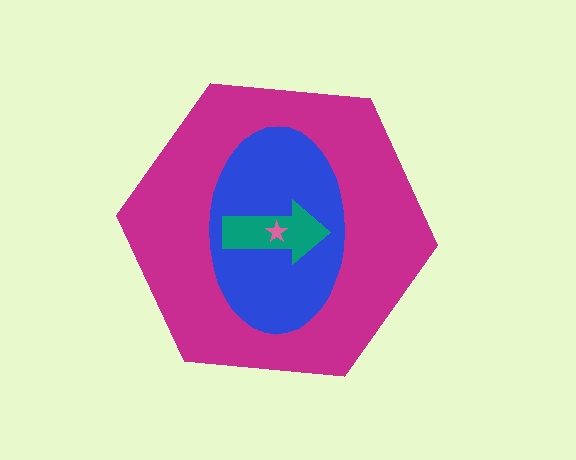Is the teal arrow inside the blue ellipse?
Yes.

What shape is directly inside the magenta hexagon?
The blue ellipse.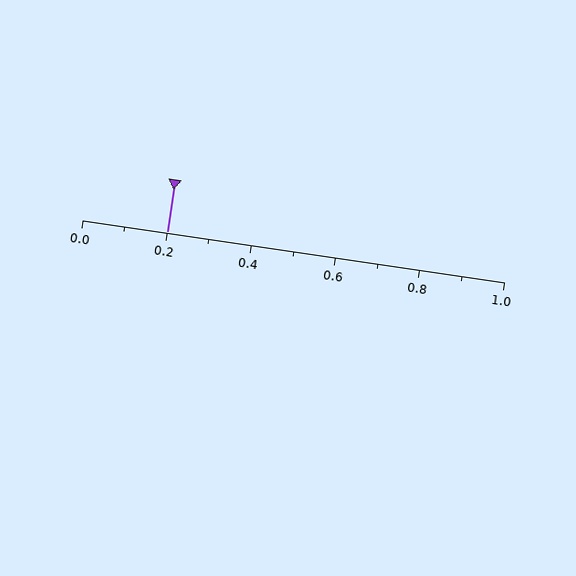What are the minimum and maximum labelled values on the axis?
The axis runs from 0.0 to 1.0.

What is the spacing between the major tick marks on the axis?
The major ticks are spaced 0.2 apart.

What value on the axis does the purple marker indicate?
The marker indicates approximately 0.2.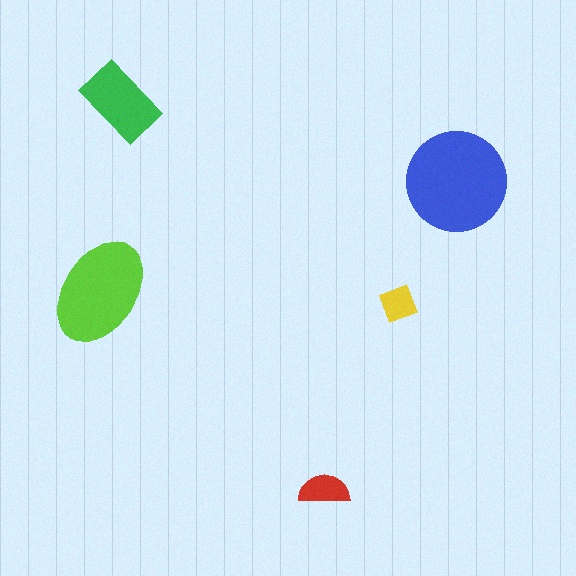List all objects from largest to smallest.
The blue circle, the lime ellipse, the green rectangle, the red semicircle, the yellow diamond.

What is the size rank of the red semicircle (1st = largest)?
4th.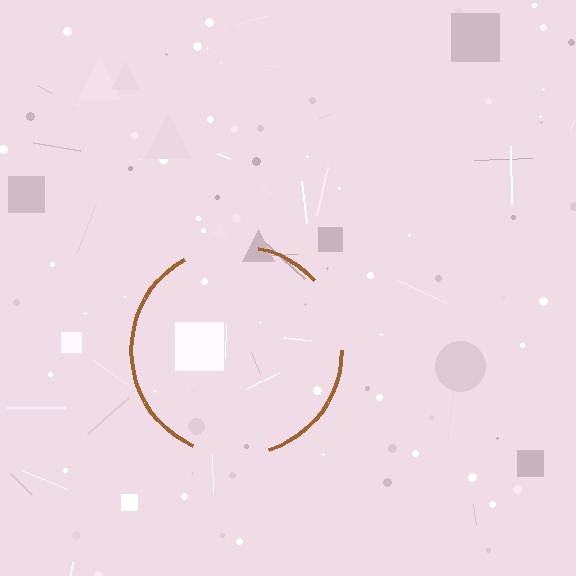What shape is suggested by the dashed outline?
The dashed outline suggests a circle.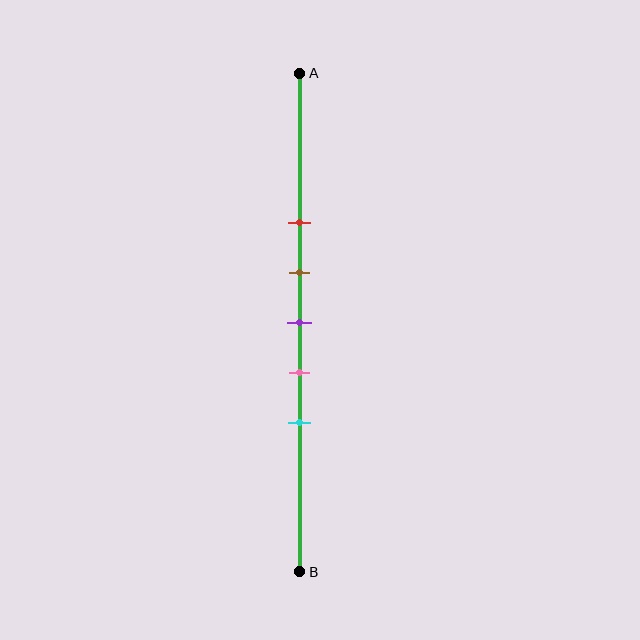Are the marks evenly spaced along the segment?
Yes, the marks are approximately evenly spaced.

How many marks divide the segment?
There are 5 marks dividing the segment.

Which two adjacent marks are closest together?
The brown and purple marks are the closest adjacent pair.